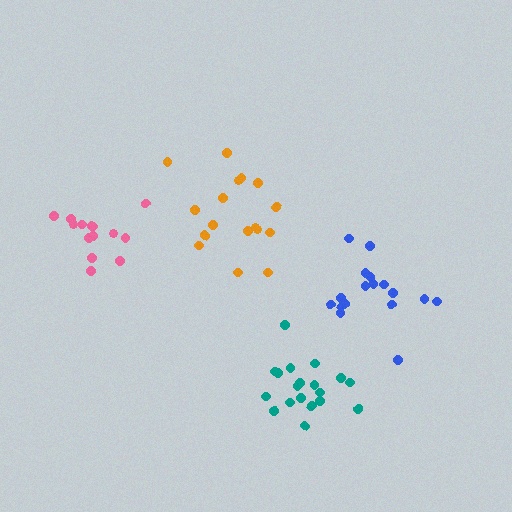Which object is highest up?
The orange cluster is topmost.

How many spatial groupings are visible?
There are 4 spatial groupings.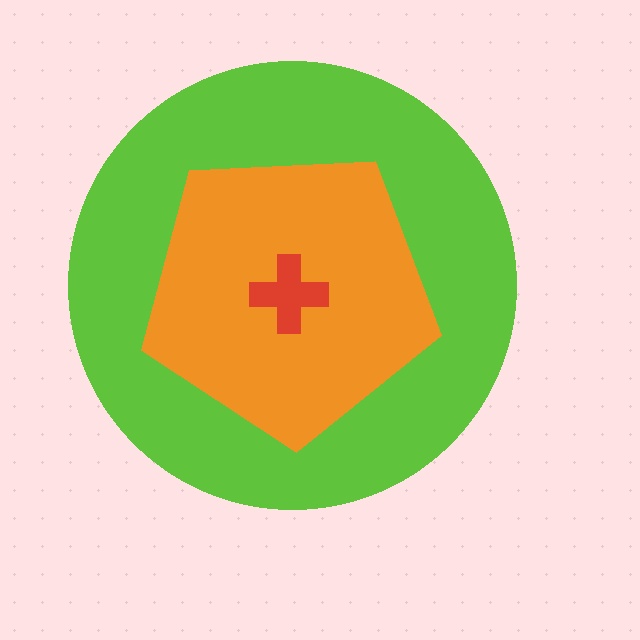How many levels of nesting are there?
3.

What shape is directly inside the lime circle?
The orange pentagon.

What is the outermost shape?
The lime circle.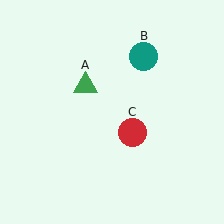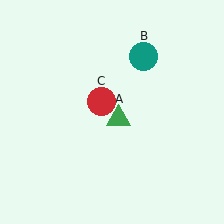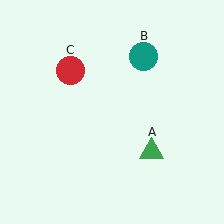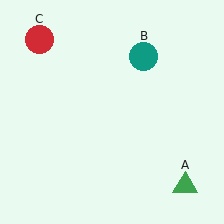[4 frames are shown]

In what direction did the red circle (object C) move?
The red circle (object C) moved up and to the left.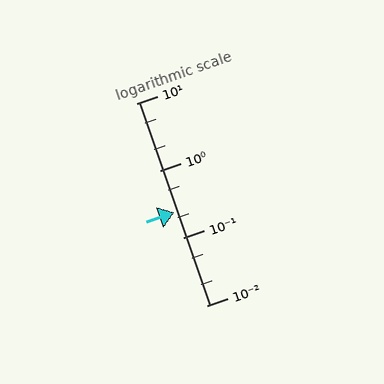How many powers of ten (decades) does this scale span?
The scale spans 3 decades, from 0.01 to 10.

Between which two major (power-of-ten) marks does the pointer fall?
The pointer is between 0.1 and 1.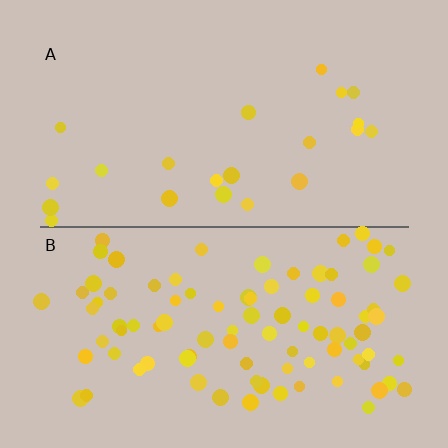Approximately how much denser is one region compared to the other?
Approximately 4.1× — region B over region A.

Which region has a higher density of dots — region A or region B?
B (the bottom).